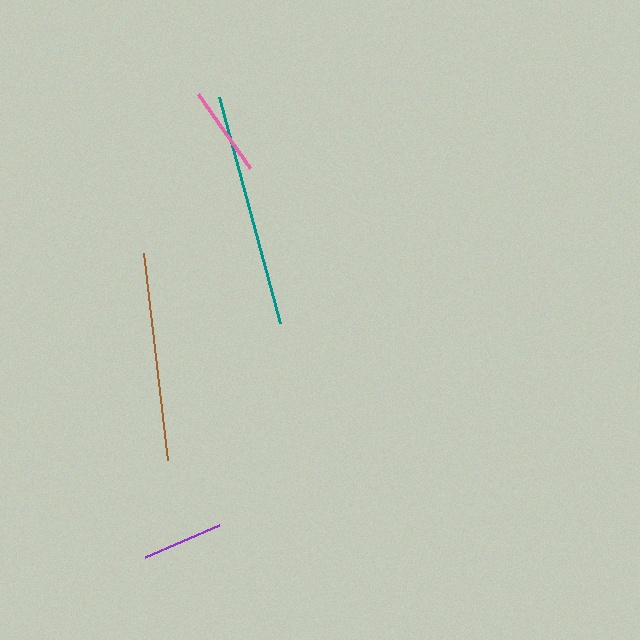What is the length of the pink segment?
The pink segment is approximately 91 pixels long.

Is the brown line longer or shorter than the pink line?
The brown line is longer than the pink line.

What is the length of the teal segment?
The teal segment is approximately 235 pixels long.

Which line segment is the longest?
The teal line is the longest at approximately 235 pixels.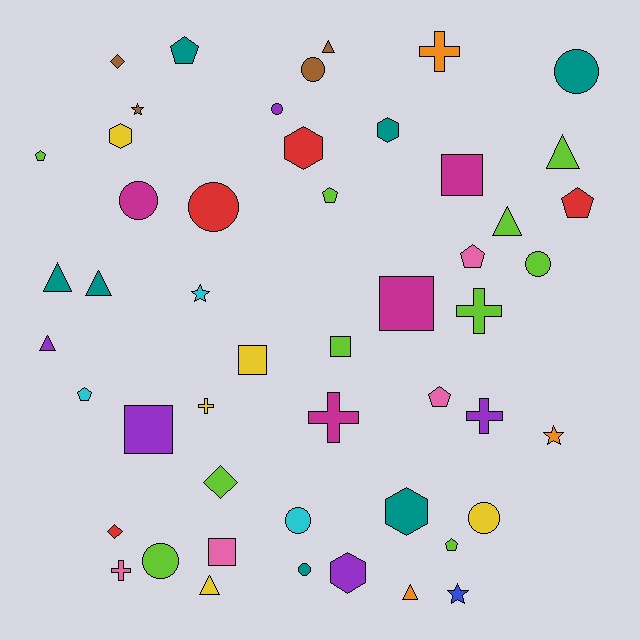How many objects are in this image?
There are 50 objects.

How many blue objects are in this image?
There is 1 blue object.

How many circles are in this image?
There are 10 circles.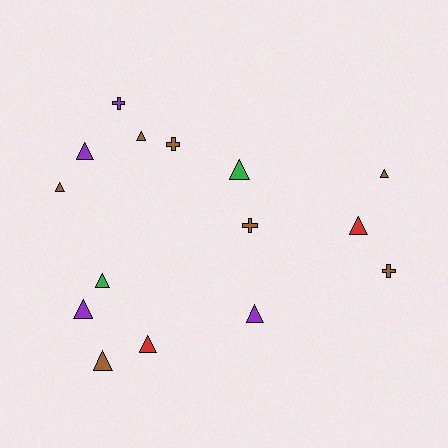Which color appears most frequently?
Brown, with 7 objects.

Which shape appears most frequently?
Triangle, with 11 objects.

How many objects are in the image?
There are 15 objects.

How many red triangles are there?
There are 2 red triangles.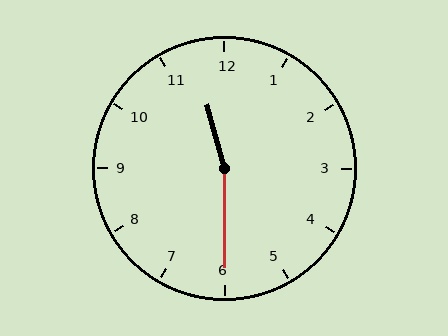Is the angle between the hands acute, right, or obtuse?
It is obtuse.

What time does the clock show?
11:30.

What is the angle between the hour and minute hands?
Approximately 165 degrees.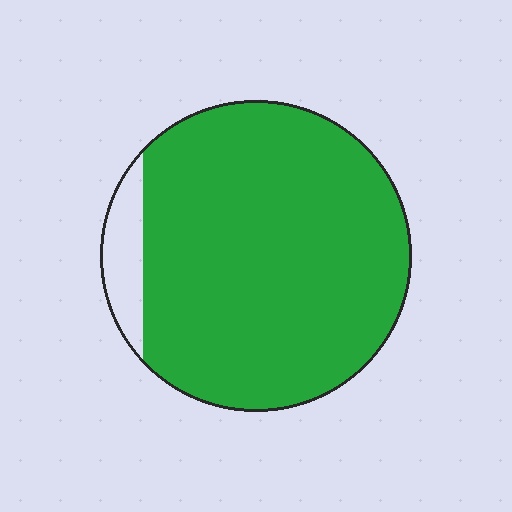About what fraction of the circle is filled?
About nine tenths (9/10).